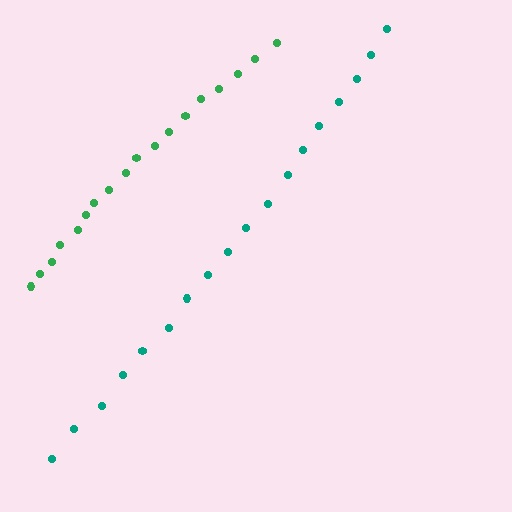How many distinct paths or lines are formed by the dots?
There are 2 distinct paths.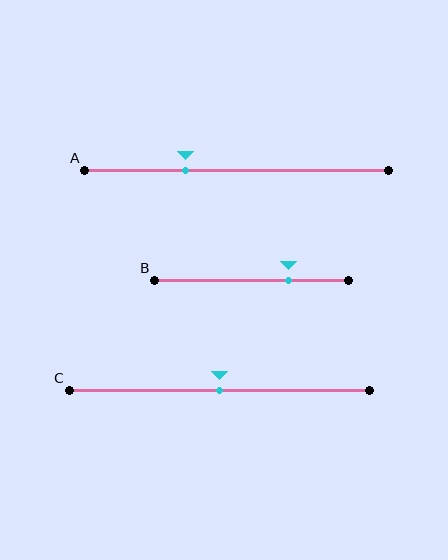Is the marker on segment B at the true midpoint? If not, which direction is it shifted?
No, the marker on segment B is shifted to the right by about 19% of the segment length.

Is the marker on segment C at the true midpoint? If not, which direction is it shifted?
Yes, the marker on segment C is at the true midpoint.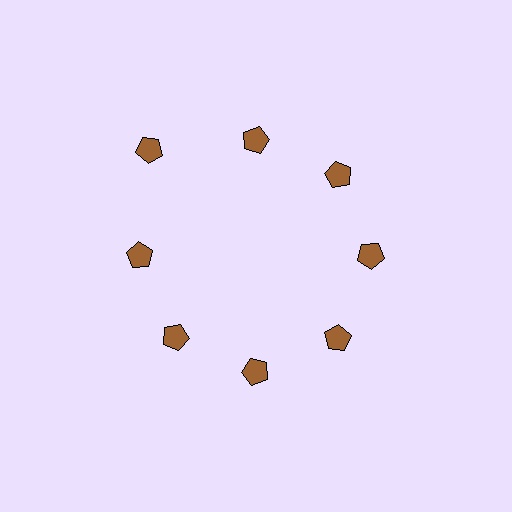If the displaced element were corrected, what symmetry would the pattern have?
It would have 8-fold rotational symmetry — the pattern would map onto itself every 45 degrees.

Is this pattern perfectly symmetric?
No. The 8 brown pentagons are arranged in a ring, but one element near the 10 o'clock position is pushed outward from the center, breaking the 8-fold rotational symmetry.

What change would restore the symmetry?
The symmetry would be restored by moving it inward, back onto the ring so that all 8 pentagons sit at equal angles and equal distance from the center.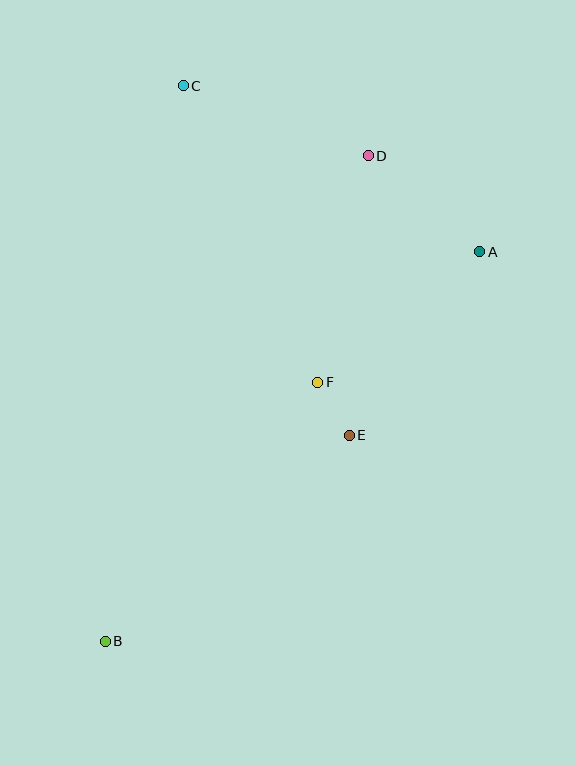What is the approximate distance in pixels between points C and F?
The distance between C and F is approximately 325 pixels.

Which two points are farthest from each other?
Points B and C are farthest from each other.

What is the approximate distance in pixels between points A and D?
The distance between A and D is approximately 147 pixels.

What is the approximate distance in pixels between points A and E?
The distance between A and E is approximately 225 pixels.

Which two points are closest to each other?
Points E and F are closest to each other.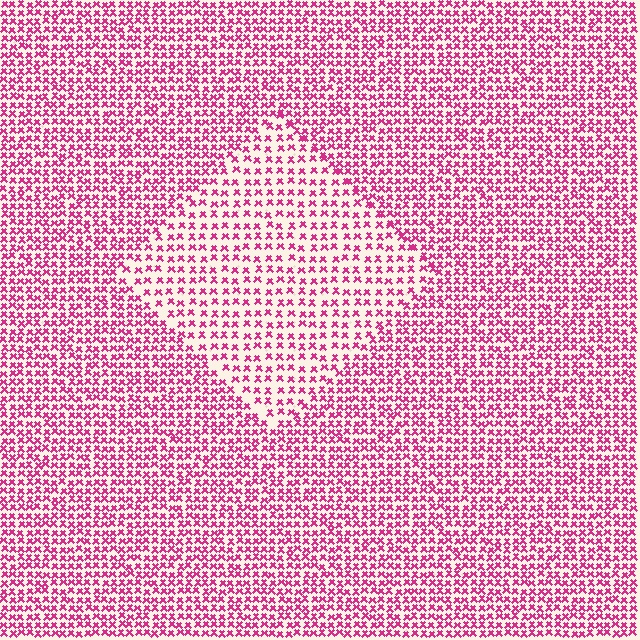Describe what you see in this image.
The image contains small magenta elements arranged at two different densities. A diamond-shaped region is visible where the elements are less densely packed than the surrounding area.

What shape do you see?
I see a diamond.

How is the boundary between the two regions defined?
The boundary is defined by a change in element density (approximately 1.7x ratio). All elements are the same color, size, and shape.